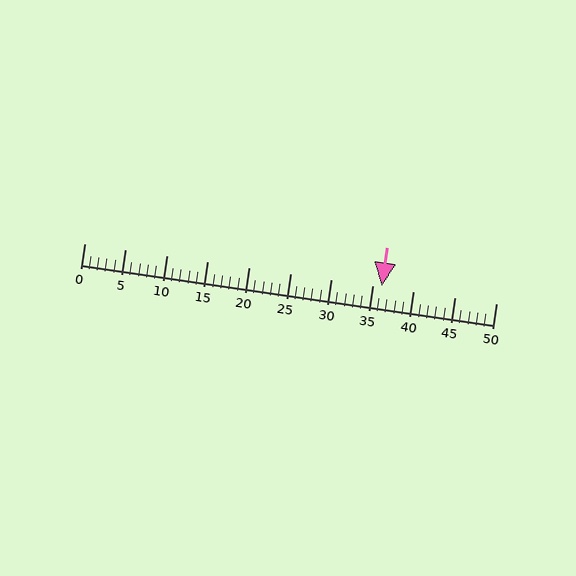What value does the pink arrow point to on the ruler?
The pink arrow points to approximately 36.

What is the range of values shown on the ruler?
The ruler shows values from 0 to 50.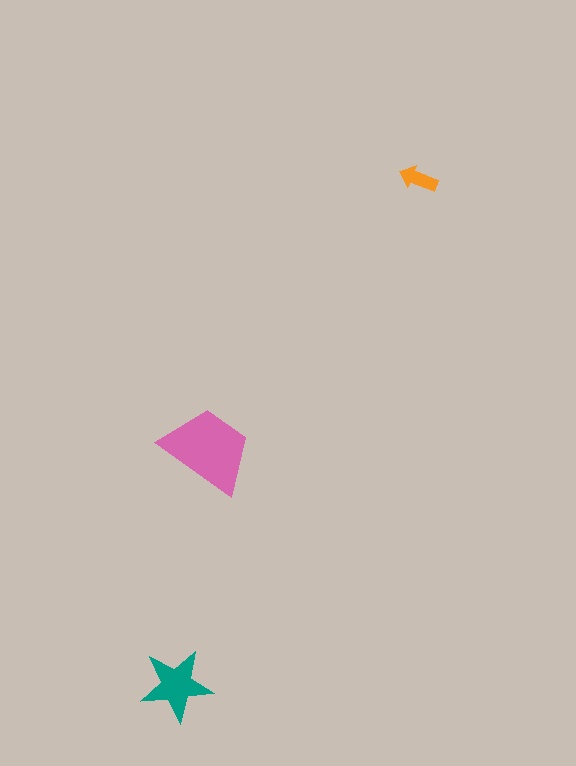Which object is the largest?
The pink trapezoid.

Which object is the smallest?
The orange arrow.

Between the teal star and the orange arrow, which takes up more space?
The teal star.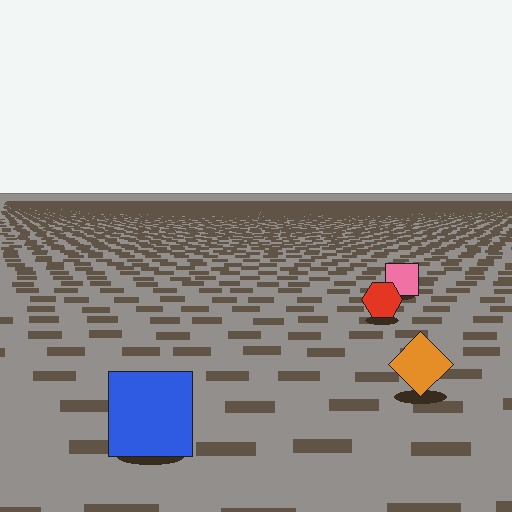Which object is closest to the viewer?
The blue square is closest. The texture marks near it are larger and more spread out.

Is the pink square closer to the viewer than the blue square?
No. The blue square is closer — you can tell from the texture gradient: the ground texture is coarser near it.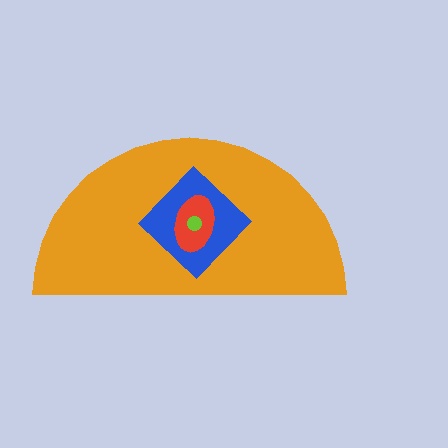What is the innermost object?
The lime circle.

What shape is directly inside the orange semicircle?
The blue diamond.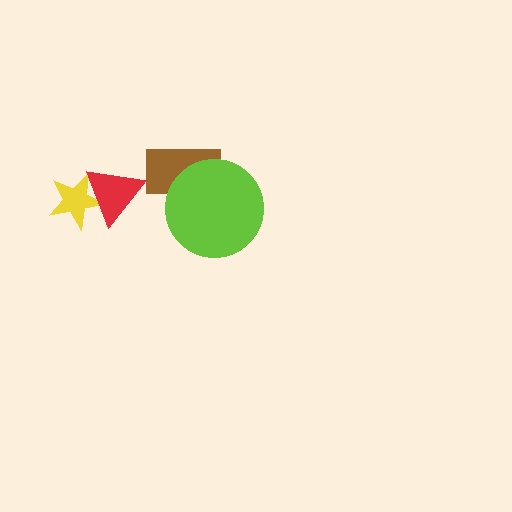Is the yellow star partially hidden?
Yes, it is partially covered by another shape.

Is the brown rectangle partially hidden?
Yes, it is partially covered by another shape.